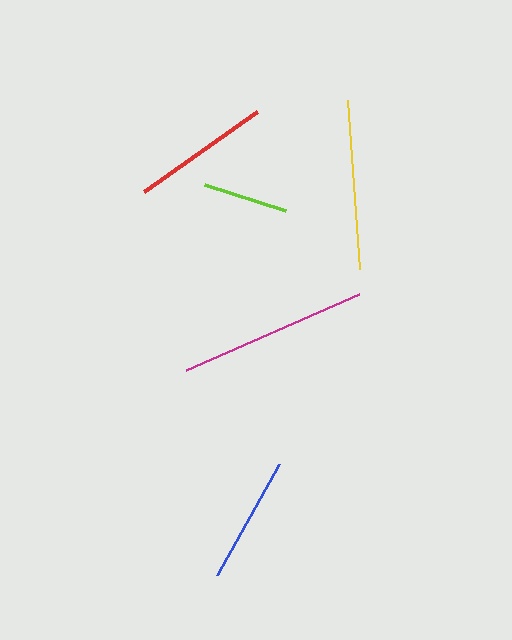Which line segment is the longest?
The magenta line is the longest at approximately 189 pixels.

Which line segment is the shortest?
The lime line is the shortest at approximately 85 pixels.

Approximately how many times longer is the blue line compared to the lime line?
The blue line is approximately 1.5 times the length of the lime line.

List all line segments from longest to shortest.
From longest to shortest: magenta, yellow, red, blue, lime.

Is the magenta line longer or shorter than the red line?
The magenta line is longer than the red line.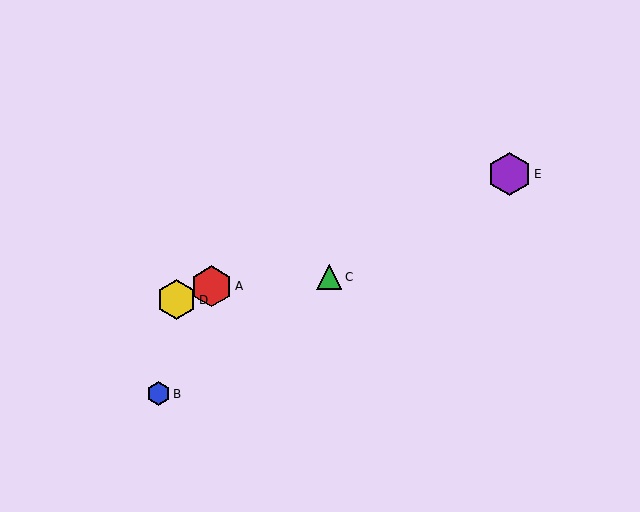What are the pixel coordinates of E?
Object E is at (510, 174).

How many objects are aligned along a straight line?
3 objects (A, D, E) are aligned along a straight line.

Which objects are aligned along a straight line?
Objects A, D, E are aligned along a straight line.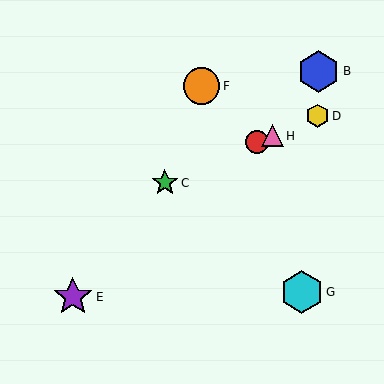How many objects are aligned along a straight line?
4 objects (A, C, D, H) are aligned along a straight line.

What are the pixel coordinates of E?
Object E is at (73, 297).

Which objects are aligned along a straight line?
Objects A, C, D, H are aligned along a straight line.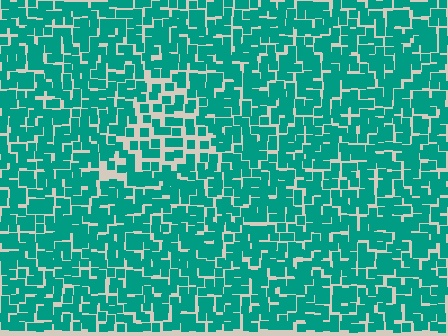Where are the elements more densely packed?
The elements are more densely packed outside the triangle boundary.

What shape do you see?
I see a triangle.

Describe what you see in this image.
The image contains small teal elements arranged at two different densities. A triangle-shaped region is visible where the elements are less densely packed than the surrounding area.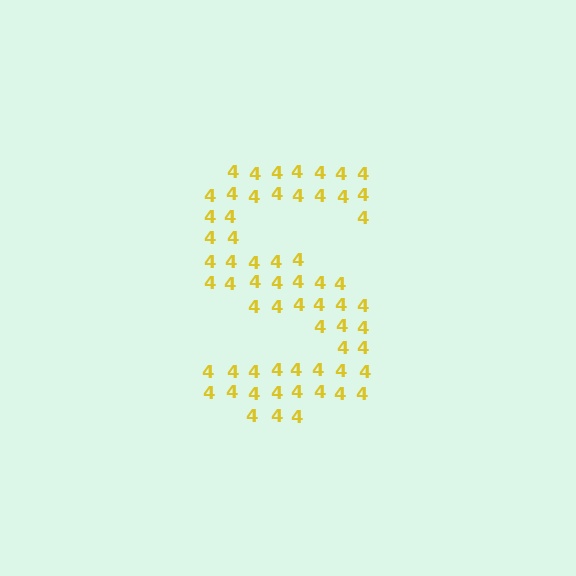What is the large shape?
The large shape is the letter S.